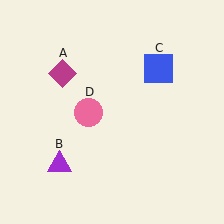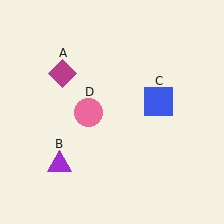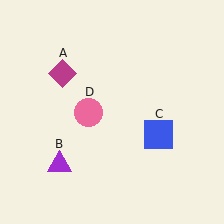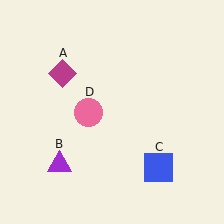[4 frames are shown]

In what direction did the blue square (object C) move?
The blue square (object C) moved down.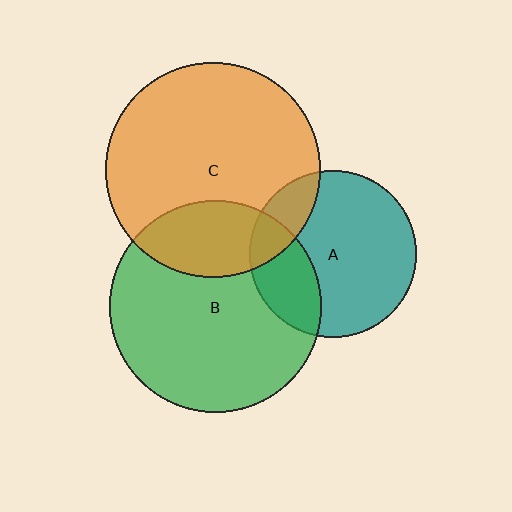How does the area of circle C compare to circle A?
Approximately 1.7 times.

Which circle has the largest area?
Circle C (orange).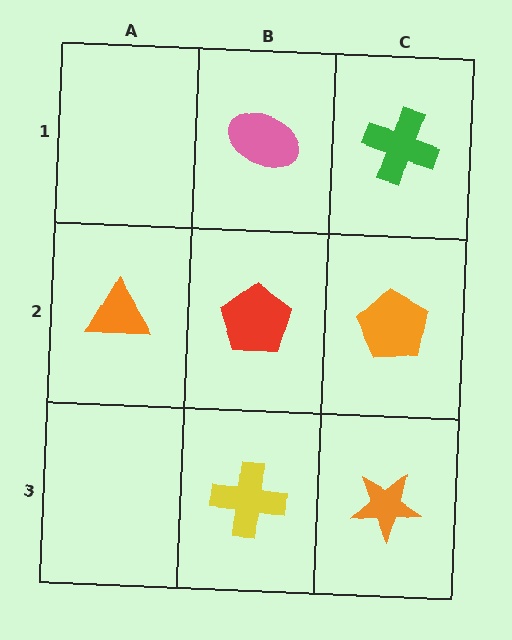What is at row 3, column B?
A yellow cross.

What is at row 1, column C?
A green cross.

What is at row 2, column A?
An orange triangle.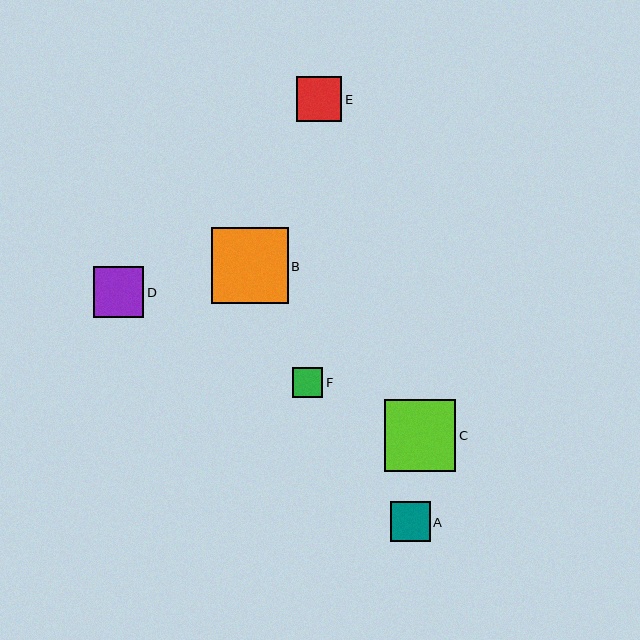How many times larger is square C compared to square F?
Square C is approximately 2.4 times the size of square F.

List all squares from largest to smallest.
From largest to smallest: B, C, D, E, A, F.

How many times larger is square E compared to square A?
Square E is approximately 1.1 times the size of square A.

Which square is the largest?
Square B is the largest with a size of approximately 76 pixels.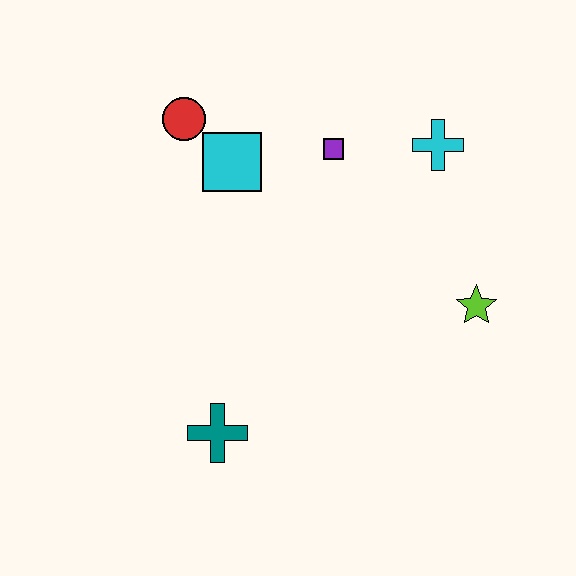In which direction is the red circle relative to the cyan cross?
The red circle is to the left of the cyan cross.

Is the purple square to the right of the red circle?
Yes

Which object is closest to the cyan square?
The red circle is closest to the cyan square.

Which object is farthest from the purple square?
The teal cross is farthest from the purple square.